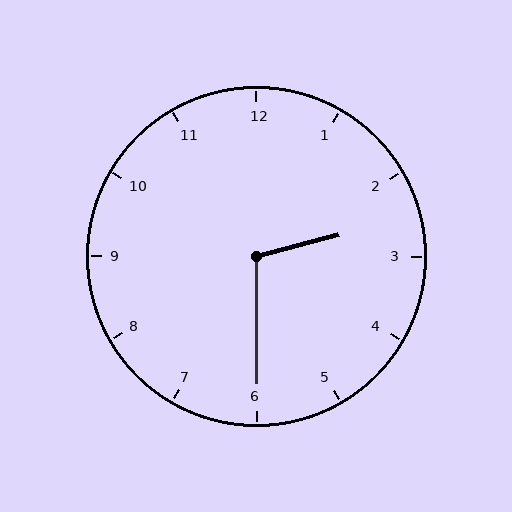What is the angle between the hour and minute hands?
Approximately 105 degrees.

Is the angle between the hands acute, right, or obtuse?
It is obtuse.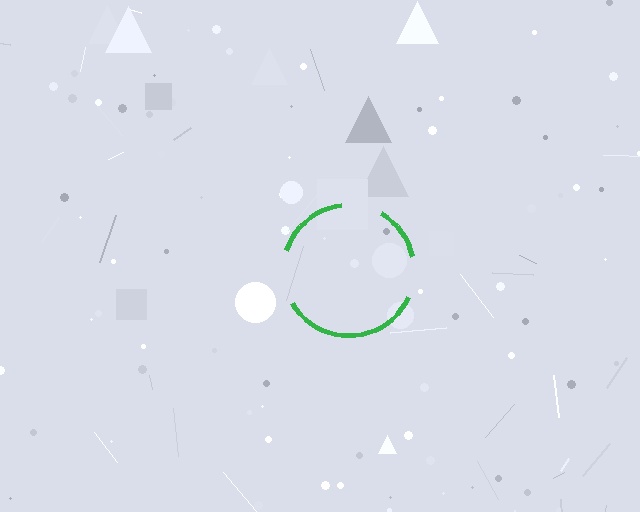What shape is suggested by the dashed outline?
The dashed outline suggests a circle.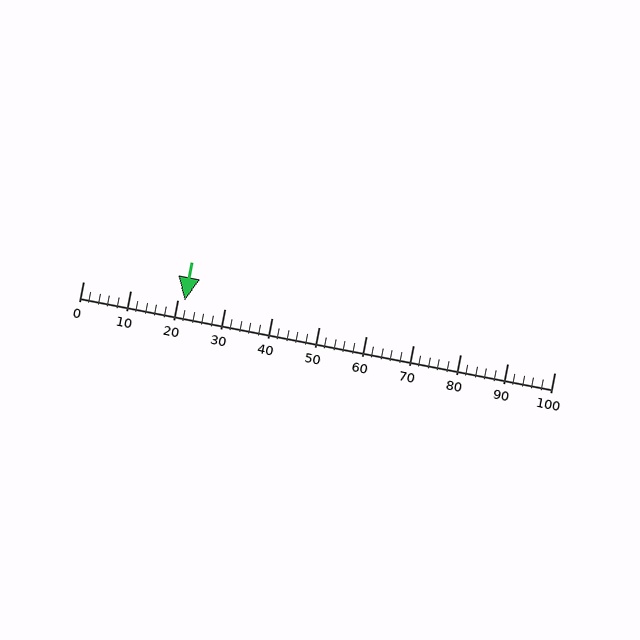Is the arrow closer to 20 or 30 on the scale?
The arrow is closer to 20.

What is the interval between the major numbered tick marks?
The major tick marks are spaced 10 units apart.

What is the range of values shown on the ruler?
The ruler shows values from 0 to 100.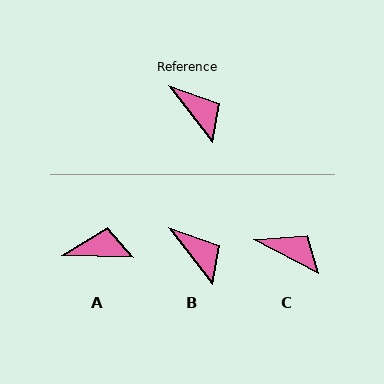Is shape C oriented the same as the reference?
No, it is off by about 25 degrees.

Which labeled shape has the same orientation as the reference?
B.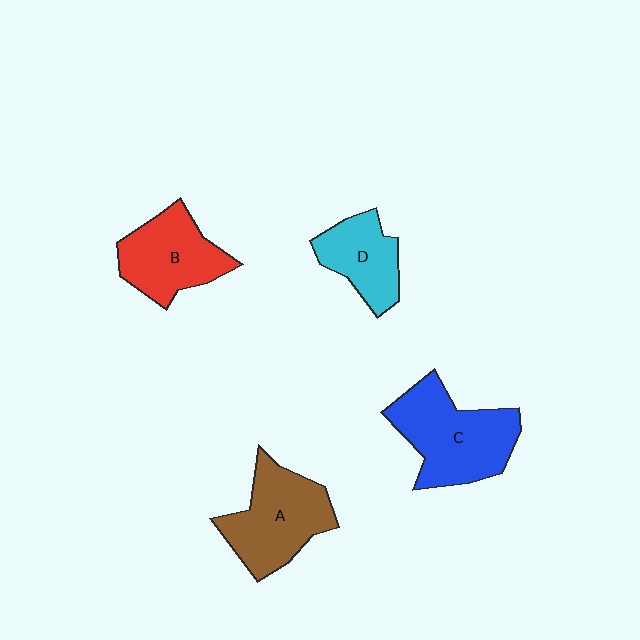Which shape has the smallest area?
Shape D (cyan).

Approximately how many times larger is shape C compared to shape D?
Approximately 1.7 times.